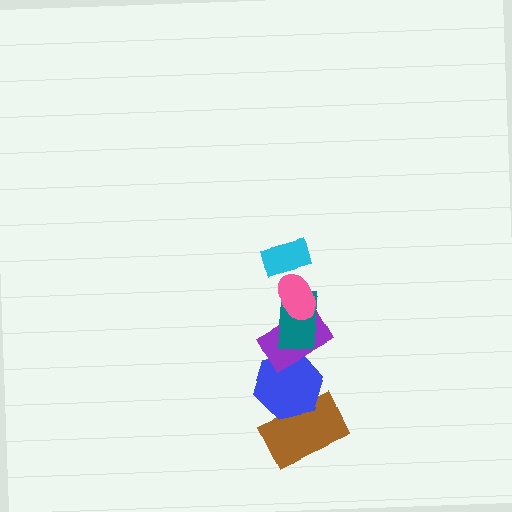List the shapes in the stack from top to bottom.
From top to bottom: the cyan rectangle, the pink ellipse, the teal rectangle, the purple rectangle, the blue hexagon, the brown rectangle.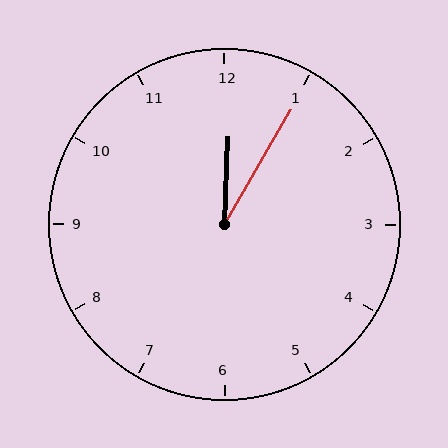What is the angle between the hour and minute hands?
Approximately 28 degrees.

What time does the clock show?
12:05.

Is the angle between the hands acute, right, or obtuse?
It is acute.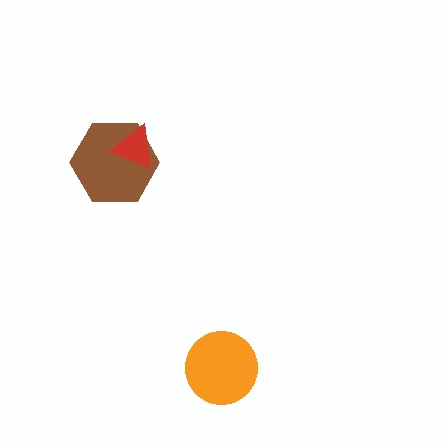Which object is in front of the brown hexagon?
The red triangle is in front of the brown hexagon.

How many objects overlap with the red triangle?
1 object overlaps with the red triangle.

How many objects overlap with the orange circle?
0 objects overlap with the orange circle.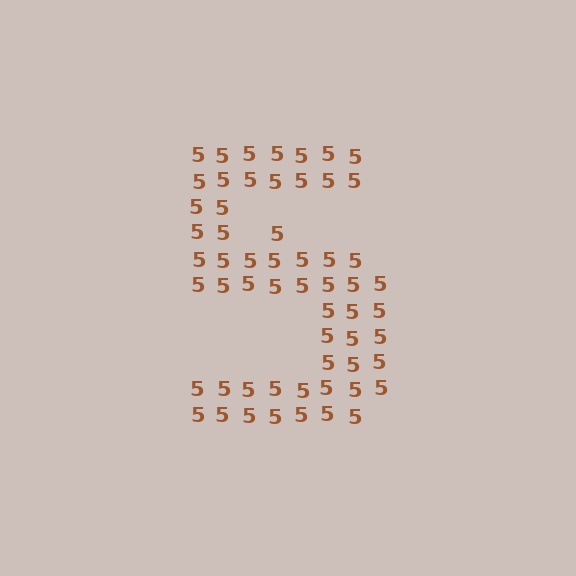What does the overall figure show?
The overall figure shows the digit 5.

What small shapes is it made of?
It is made of small digit 5's.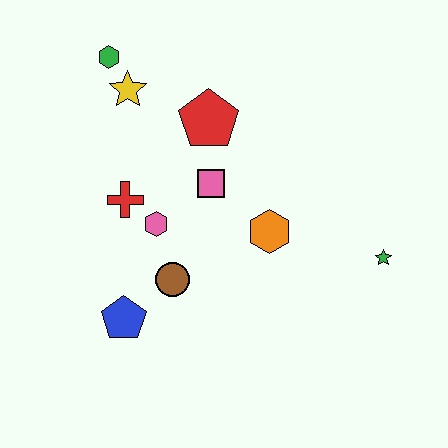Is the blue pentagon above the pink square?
No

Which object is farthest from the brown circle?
The green hexagon is farthest from the brown circle.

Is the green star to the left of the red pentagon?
No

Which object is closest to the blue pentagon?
The brown circle is closest to the blue pentagon.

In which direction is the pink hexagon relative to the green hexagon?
The pink hexagon is below the green hexagon.